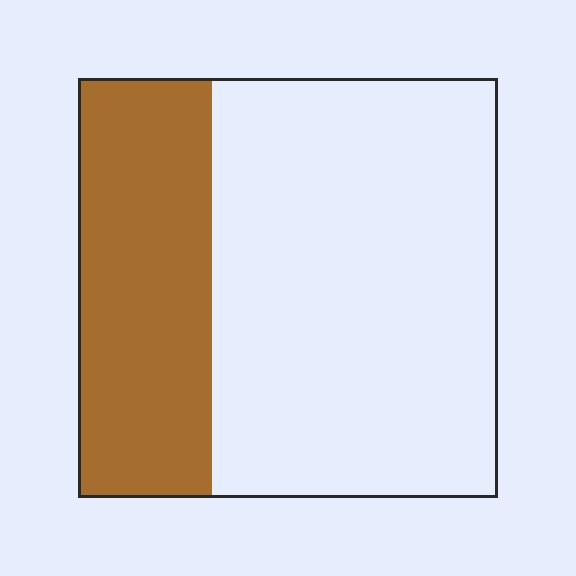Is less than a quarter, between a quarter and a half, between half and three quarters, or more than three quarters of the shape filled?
Between a quarter and a half.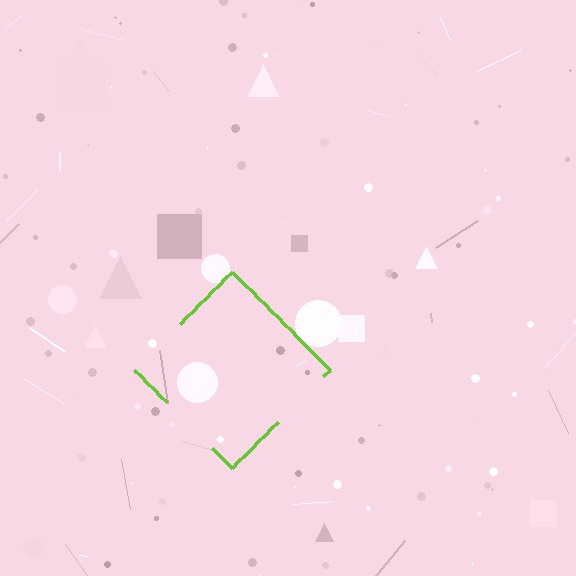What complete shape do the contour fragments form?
The contour fragments form a diamond.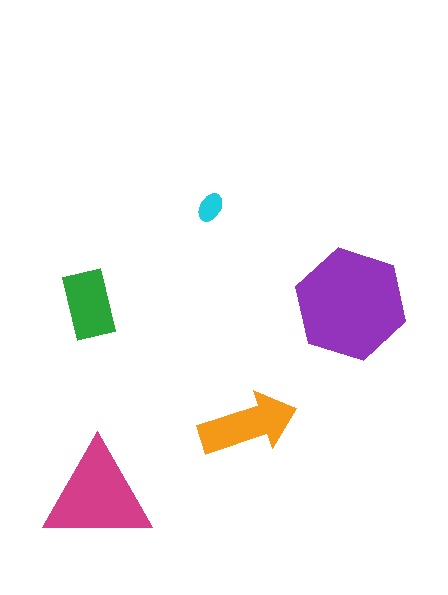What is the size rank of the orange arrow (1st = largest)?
3rd.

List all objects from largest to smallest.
The purple hexagon, the magenta triangle, the orange arrow, the green rectangle, the cyan ellipse.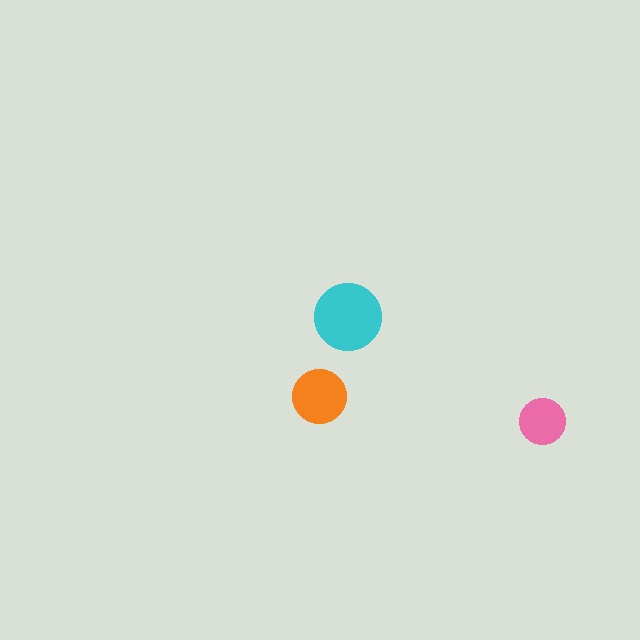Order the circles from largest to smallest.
the cyan one, the orange one, the pink one.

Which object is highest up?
The cyan circle is topmost.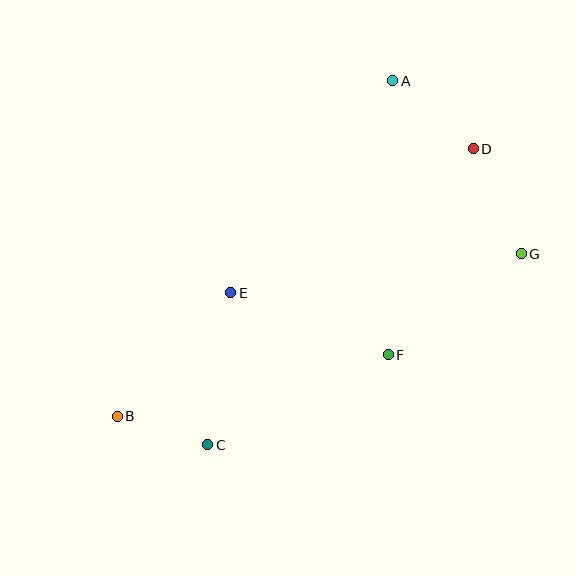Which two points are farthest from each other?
Points B and D are farthest from each other.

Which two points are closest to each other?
Points B and C are closest to each other.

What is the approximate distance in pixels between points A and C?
The distance between A and C is approximately 408 pixels.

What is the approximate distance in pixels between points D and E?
The distance between D and E is approximately 282 pixels.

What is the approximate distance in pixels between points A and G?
The distance between A and G is approximately 215 pixels.